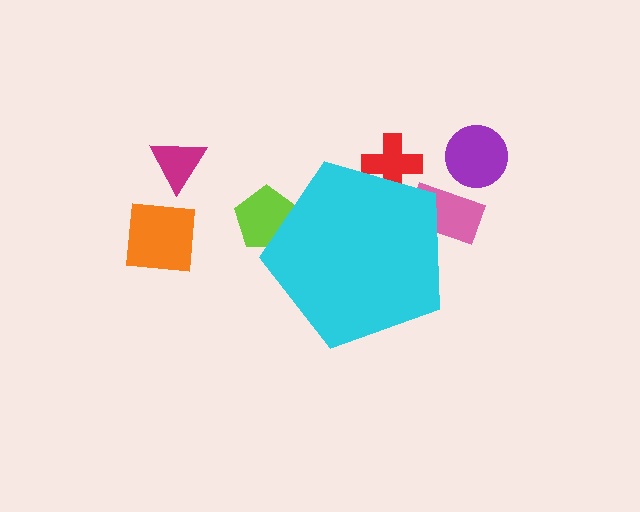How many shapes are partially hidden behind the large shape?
3 shapes are partially hidden.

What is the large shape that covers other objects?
A cyan pentagon.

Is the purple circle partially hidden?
No, the purple circle is fully visible.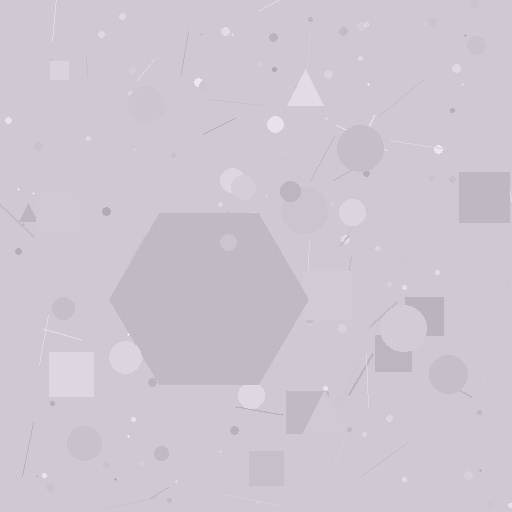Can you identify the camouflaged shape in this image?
The camouflaged shape is a hexagon.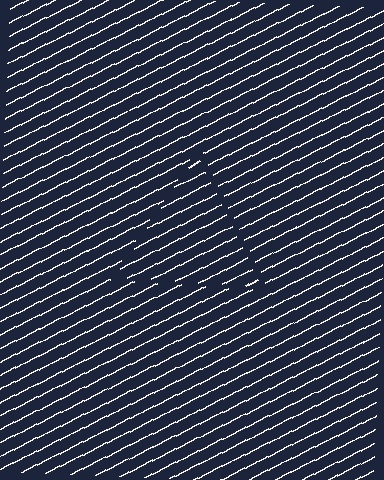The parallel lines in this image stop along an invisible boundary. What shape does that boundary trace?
An illusory triangle. The interior of the shape contains the same grating, shifted by half a period — the contour is defined by the phase discontinuity where line-ends from the inner and outer gratings abut.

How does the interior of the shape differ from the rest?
The interior of the shape contains the same grating, shifted by half a period — the contour is defined by the phase discontinuity where line-ends from the inner and outer gratings abut.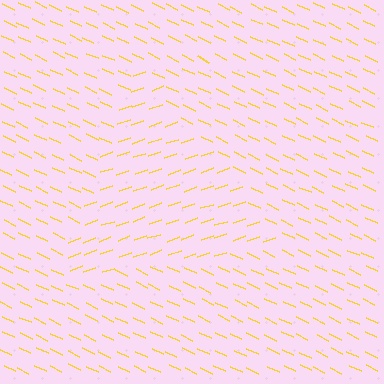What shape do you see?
I see a triangle.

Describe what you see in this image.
The image is filled with small yellow line segments. A triangle region in the image has lines oriented differently from the surrounding lines, creating a visible texture boundary.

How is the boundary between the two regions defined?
The boundary is defined purely by a change in line orientation (approximately 45 degrees difference). All lines are the same color and thickness.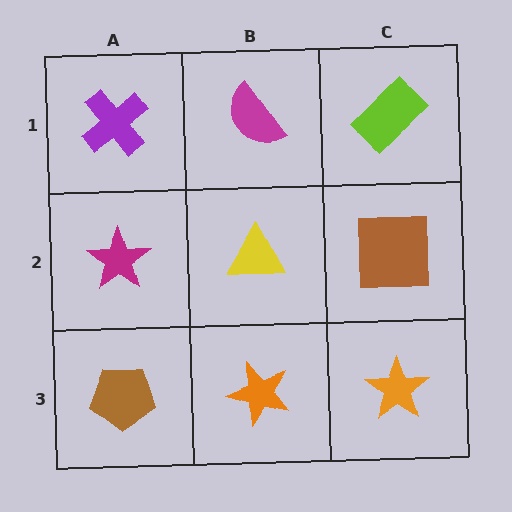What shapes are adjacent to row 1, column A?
A magenta star (row 2, column A), a magenta semicircle (row 1, column B).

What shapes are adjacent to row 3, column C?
A brown square (row 2, column C), an orange star (row 3, column B).